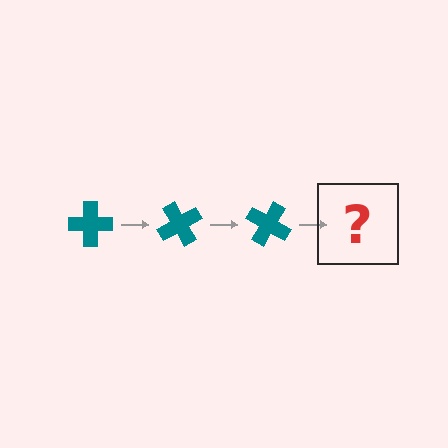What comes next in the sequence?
The next element should be a teal cross rotated 180 degrees.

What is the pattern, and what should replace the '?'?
The pattern is that the cross rotates 60 degrees each step. The '?' should be a teal cross rotated 180 degrees.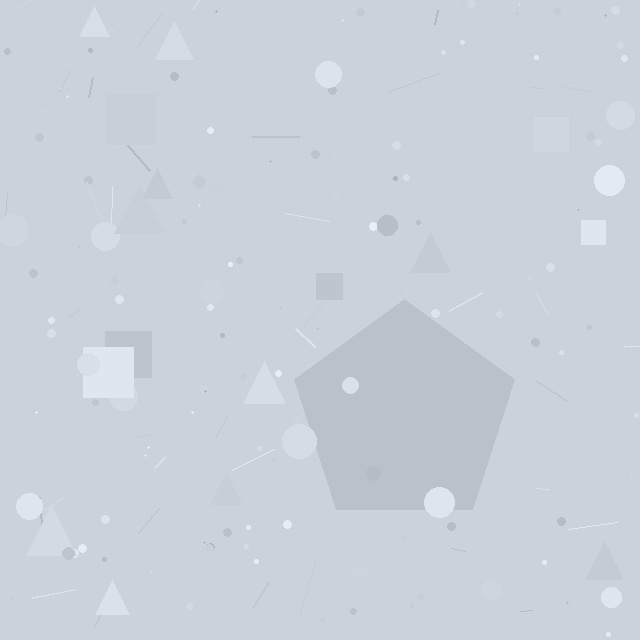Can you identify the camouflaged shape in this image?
The camouflaged shape is a pentagon.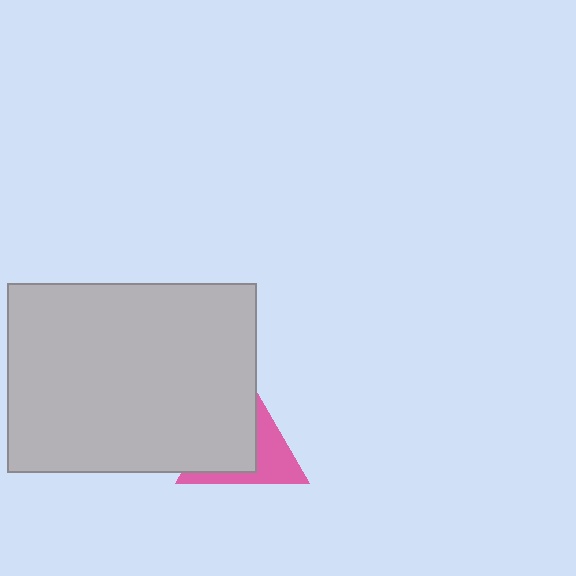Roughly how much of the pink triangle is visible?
A small part of it is visible (roughly 40%).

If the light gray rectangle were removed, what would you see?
You would see the complete pink triangle.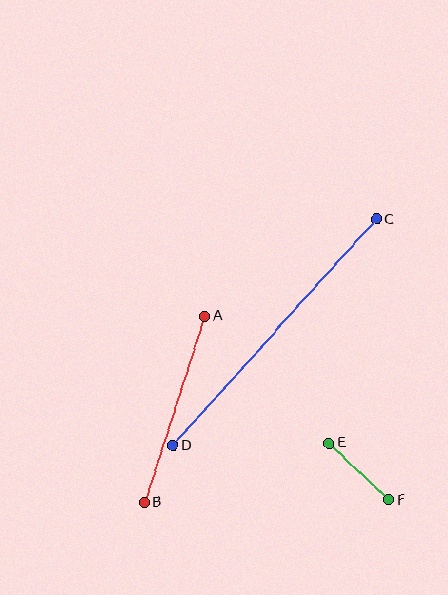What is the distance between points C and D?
The distance is approximately 304 pixels.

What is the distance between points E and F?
The distance is approximately 82 pixels.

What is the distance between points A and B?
The distance is approximately 196 pixels.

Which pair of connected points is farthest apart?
Points C and D are farthest apart.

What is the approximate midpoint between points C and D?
The midpoint is at approximately (275, 332) pixels.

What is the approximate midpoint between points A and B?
The midpoint is at approximately (174, 409) pixels.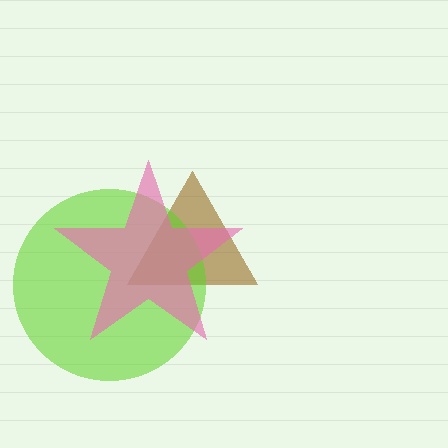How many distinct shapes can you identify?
There are 3 distinct shapes: a brown triangle, a lime circle, a pink star.